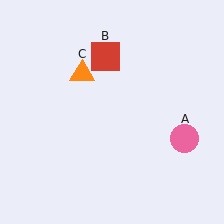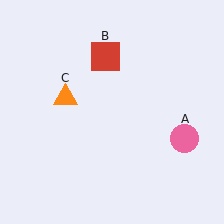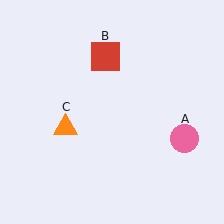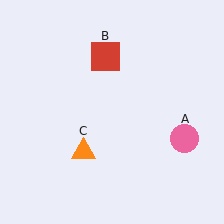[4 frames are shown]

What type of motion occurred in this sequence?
The orange triangle (object C) rotated counterclockwise around the center of the scene.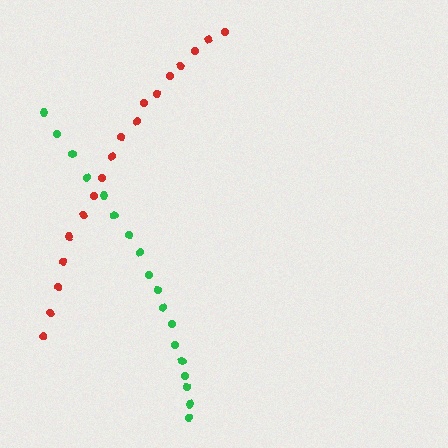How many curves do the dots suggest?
There are 2 distinct paths.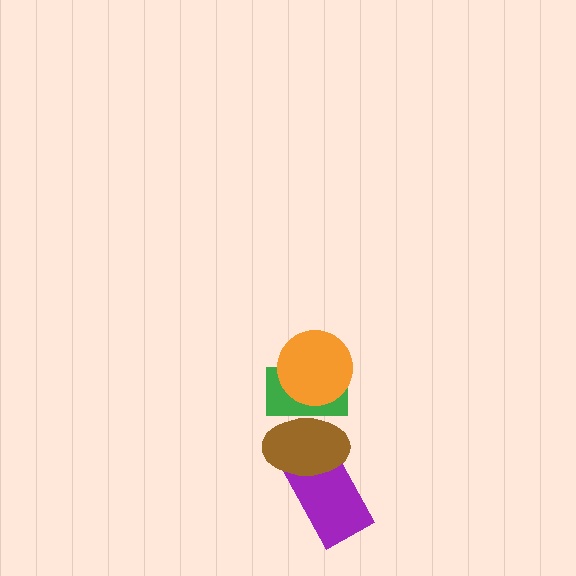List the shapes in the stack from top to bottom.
From top to bottom: the orange circle, the green rectangle, the brown ellipse, the purple rectangle.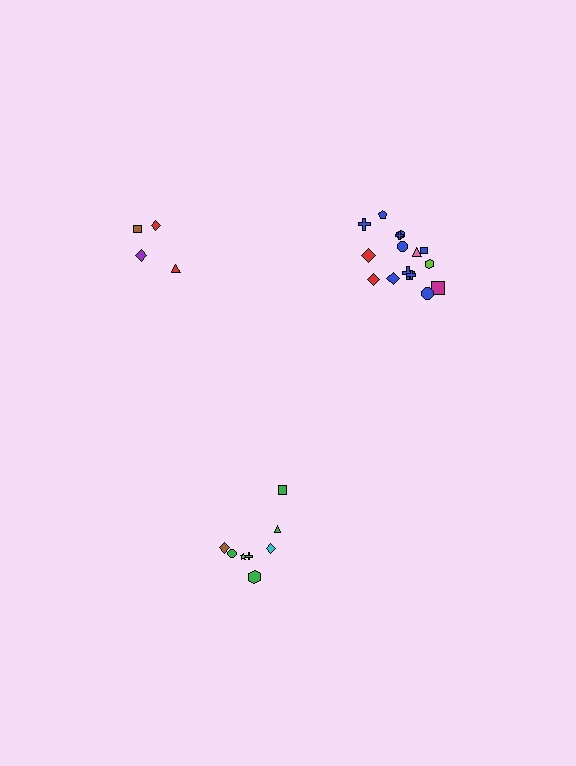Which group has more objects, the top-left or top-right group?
The top-right group.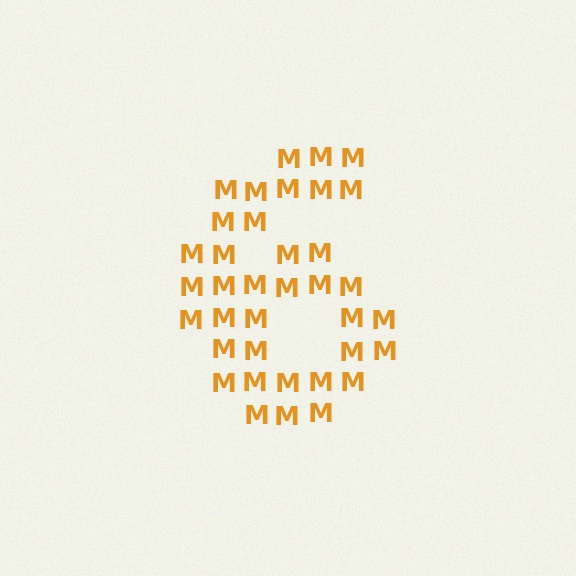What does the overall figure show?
The overall figure shows the digit 6.